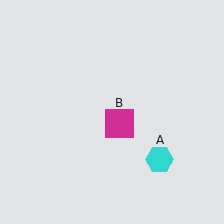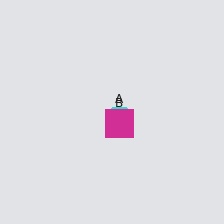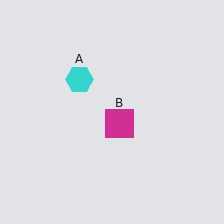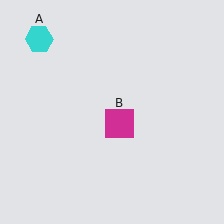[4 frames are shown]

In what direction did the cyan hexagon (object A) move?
The cyan hexagon (object A) moved up and to the left.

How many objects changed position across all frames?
1 object changed position: cyan hexagon (object A).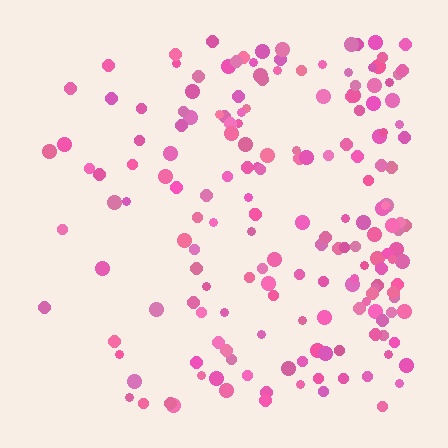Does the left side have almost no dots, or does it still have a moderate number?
Still a moderate number, just noticeably fewer than the right.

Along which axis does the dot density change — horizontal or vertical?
Horizontal.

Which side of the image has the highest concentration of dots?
The right.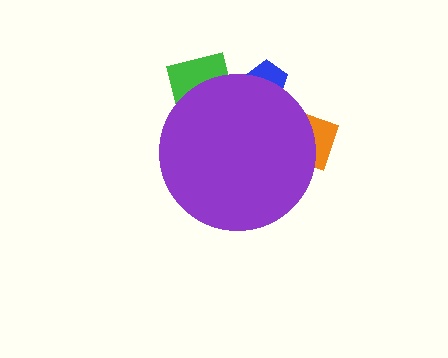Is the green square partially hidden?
Yes, the green square is partially hidden behind the purple circle.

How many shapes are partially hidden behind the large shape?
3 shapes are partially hidden.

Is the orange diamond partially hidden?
Yes, the orange diamond is partially hidden behind the purple circle.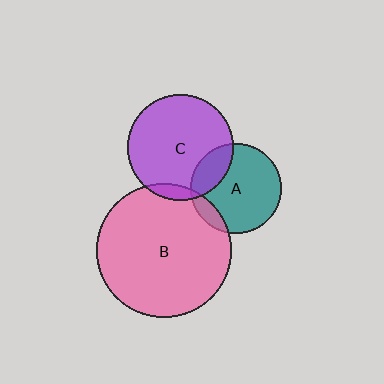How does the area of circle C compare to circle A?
Approximately 1.4 times.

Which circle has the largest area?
Circle B (pink).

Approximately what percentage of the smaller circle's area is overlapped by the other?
Approximately 10%.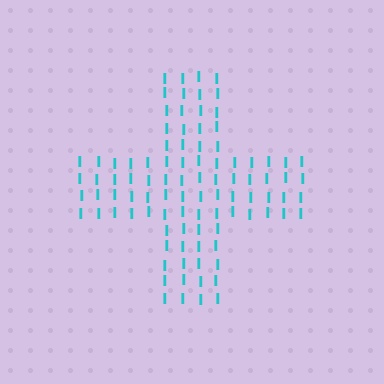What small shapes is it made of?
It is made of small letter I's.